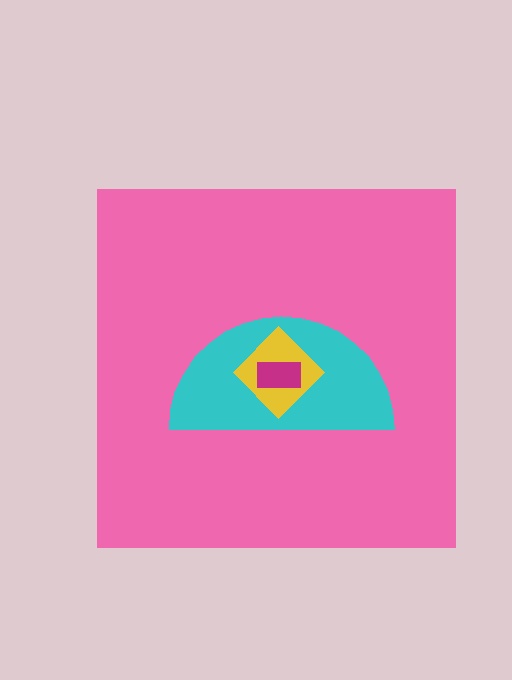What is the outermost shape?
The pink square.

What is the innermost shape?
The magenta rectangle.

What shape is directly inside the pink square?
The cyan semicircle.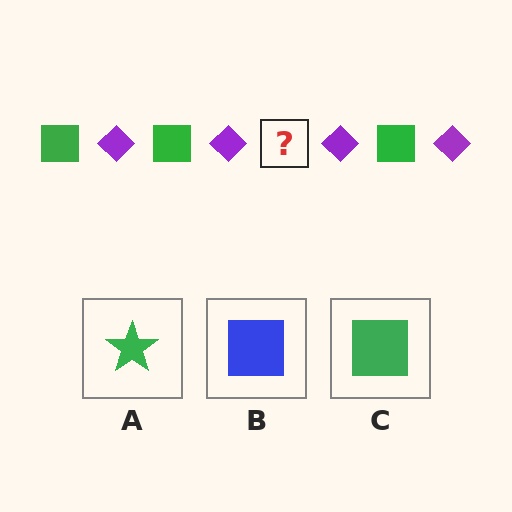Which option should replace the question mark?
Option C.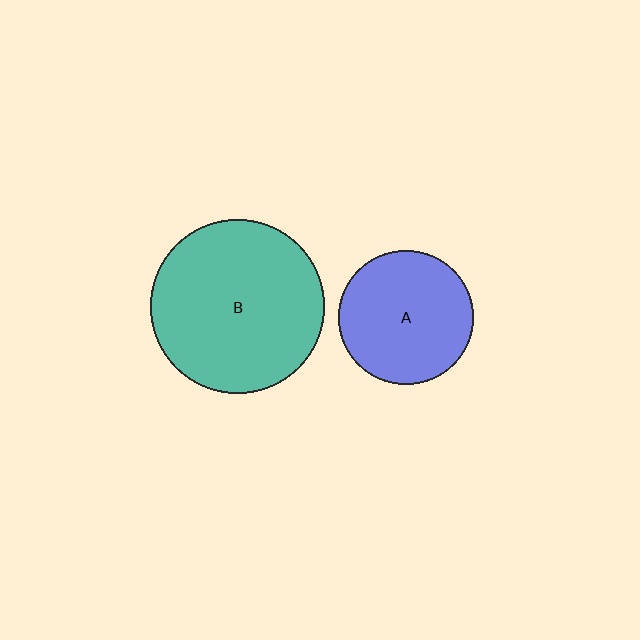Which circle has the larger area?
Circle B (teal).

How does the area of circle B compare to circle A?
Approximately 1.7 times.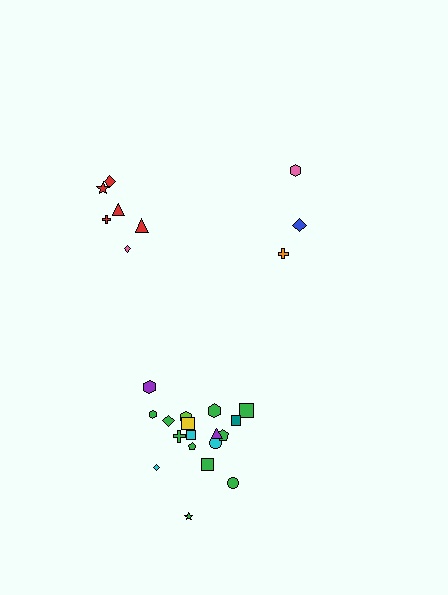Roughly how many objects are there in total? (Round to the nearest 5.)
Roughly 25 objects in total.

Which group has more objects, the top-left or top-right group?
The top-left group.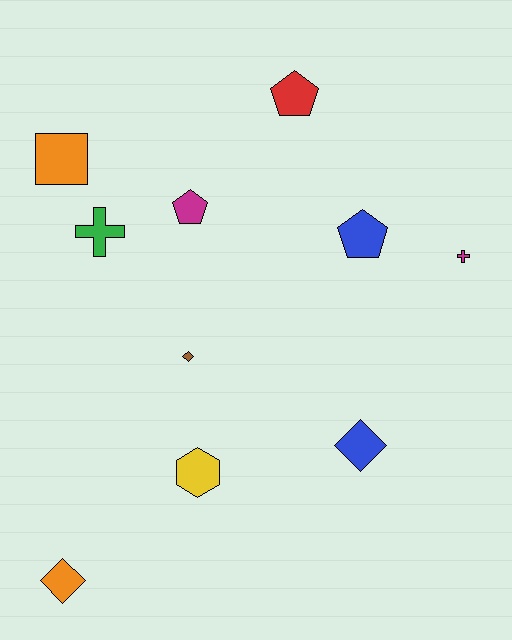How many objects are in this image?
There are 10 objects.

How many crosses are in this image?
There are 2 crosses.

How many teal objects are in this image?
There are no teal objects.